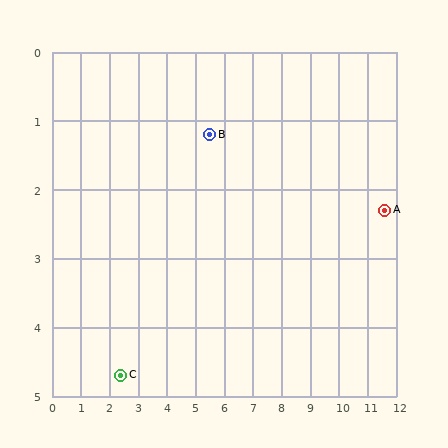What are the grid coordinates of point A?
Point A is at approximately (11.6, 2.3).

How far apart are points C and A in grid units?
Points C and A are about 9.5 grid units apart.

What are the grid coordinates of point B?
Point B is at approximately (5.5, 1.2).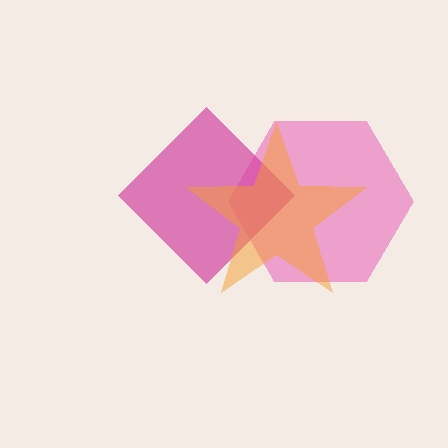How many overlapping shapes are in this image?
There are 3 overlapping shapes in the image.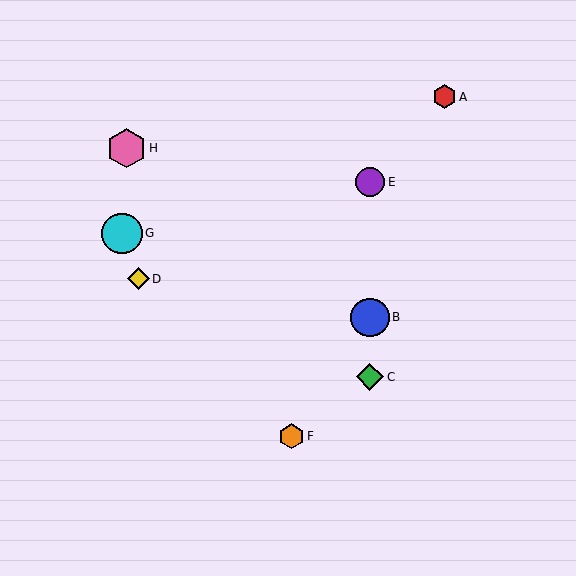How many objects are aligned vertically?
3 objects (B, C, E) are aligned vertically.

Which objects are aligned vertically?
Objects B, C, E are aligned vertically.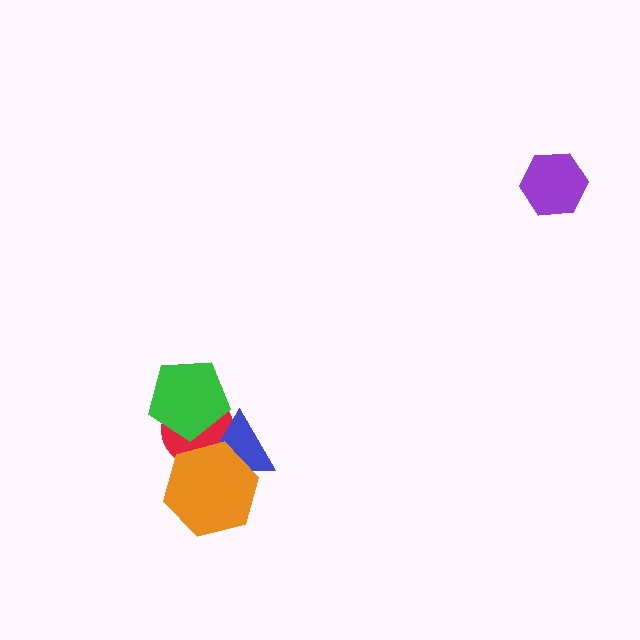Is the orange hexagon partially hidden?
No, no other shape covers it.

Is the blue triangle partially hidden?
Yes, it is partially covered by another shape.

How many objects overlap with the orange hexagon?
2 objects overlap with the orange hexagon.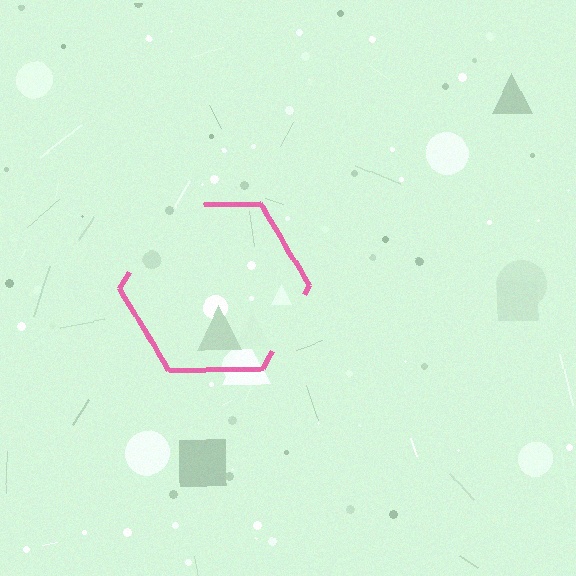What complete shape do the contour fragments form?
The contour fragments form a hexagon.